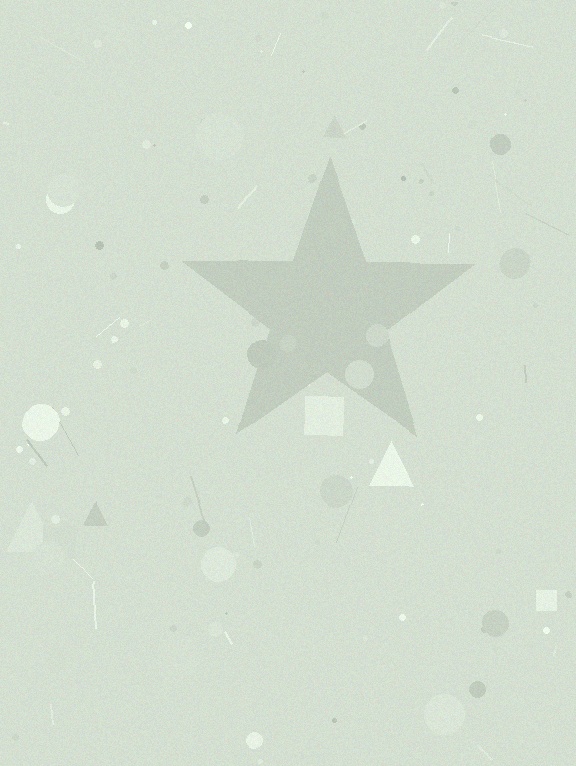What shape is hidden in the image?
A star is hidden in the image.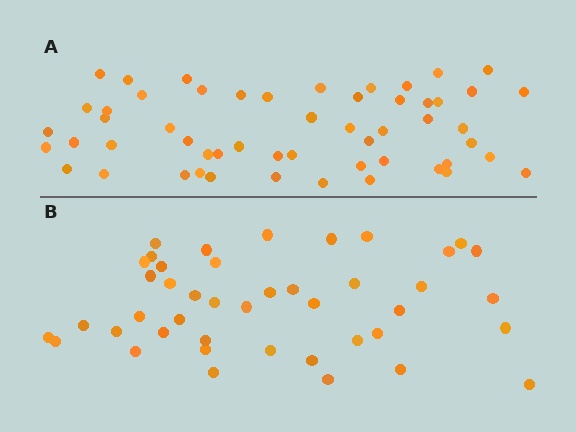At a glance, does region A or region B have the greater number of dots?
Region A (the top region) has more dots.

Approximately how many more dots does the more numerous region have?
Region A has roughly 12 or so more dots than region B.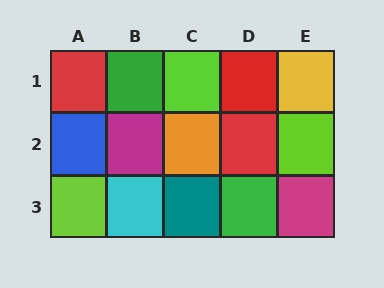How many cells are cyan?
1 cell is cyan.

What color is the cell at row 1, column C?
Lime.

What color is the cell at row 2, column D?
Red.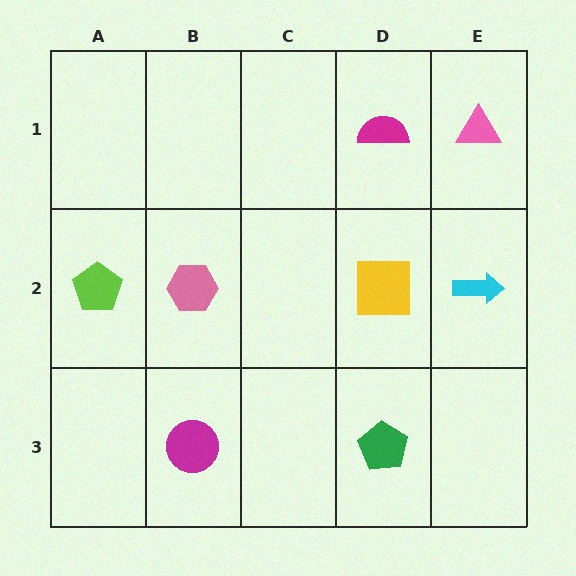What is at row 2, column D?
A yellow square.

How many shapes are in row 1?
2 shapes.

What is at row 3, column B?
A magenta circle.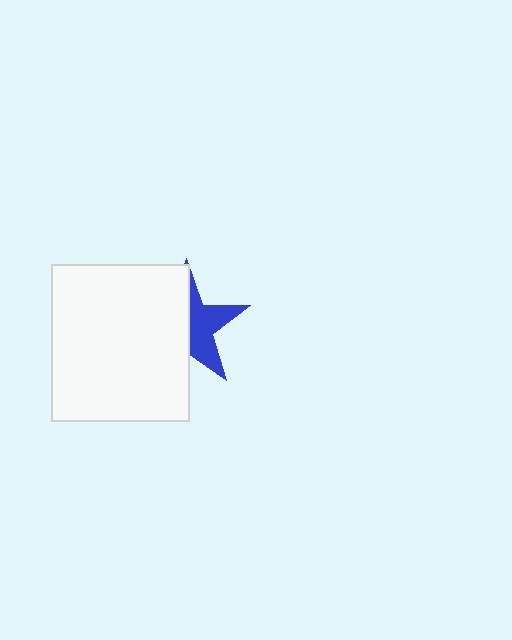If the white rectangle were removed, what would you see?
You would see the complete blue star.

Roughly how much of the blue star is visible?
About half of it is visible (roughly 46%).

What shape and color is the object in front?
The object in front is a white rectangle.